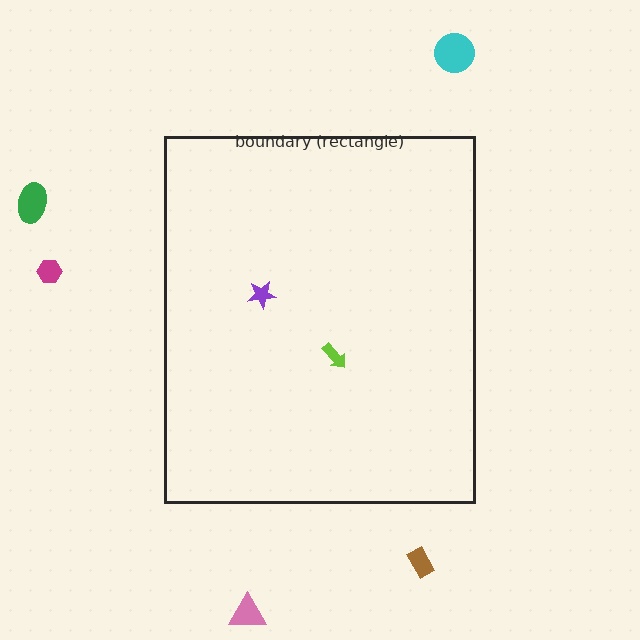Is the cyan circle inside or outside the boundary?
Outside.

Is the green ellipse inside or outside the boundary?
Outside.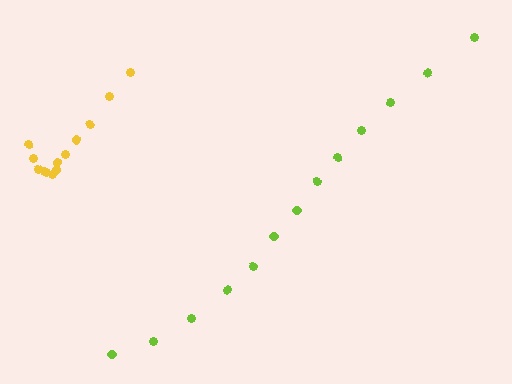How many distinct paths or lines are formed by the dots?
There are 2 distinct paths.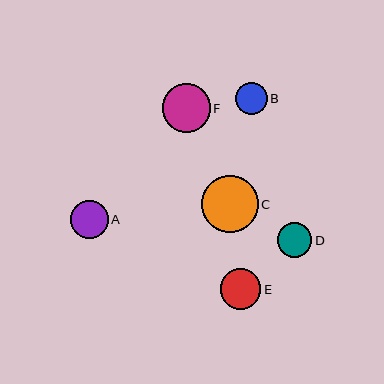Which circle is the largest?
Circle C is the largest with a size of approximately 57 pixels.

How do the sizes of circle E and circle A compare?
Circle E and circle A are approximately the same size.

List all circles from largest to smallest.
From largest to smallest: C, F, E, A, D, B.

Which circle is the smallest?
Circle B is the smallest with a size of approximately 32 pixels.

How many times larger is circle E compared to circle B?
Circle E is approximately 1.3 times the size of circle B.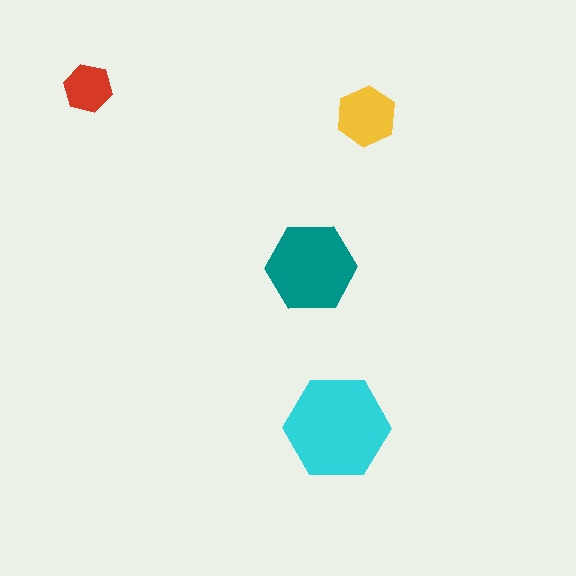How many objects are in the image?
There are 4 objects in the image.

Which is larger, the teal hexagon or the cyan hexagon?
The cyan one.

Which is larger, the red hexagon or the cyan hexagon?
The cyan one.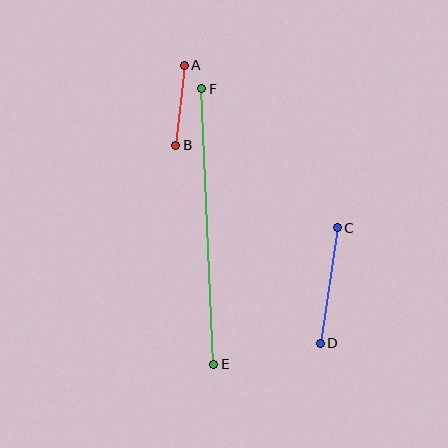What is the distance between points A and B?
The distance is approximately 81 pixels.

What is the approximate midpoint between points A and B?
The midpoint is at approximately (180, 105) pixels.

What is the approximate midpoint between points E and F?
The midpoint is at approximately (208, 226) pixels.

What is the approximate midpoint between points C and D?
The midpoint is at approximately (329, 285) pixels.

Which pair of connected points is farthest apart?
Points E and F are farthest apart.